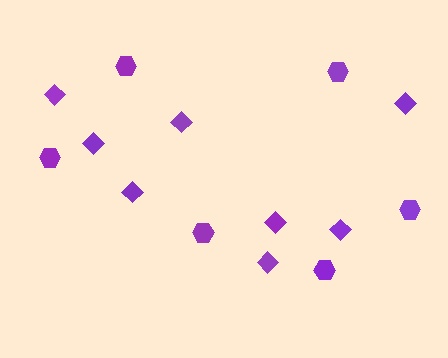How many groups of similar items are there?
There are 2 groups: one group of diamonds (8) and one group of hexagons (6).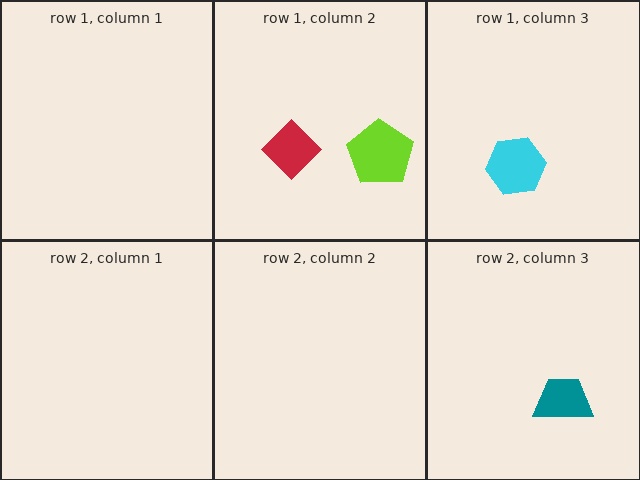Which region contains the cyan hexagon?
The row 1, column 3 region.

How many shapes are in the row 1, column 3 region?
1.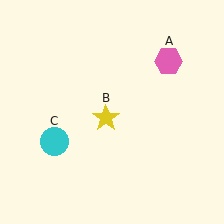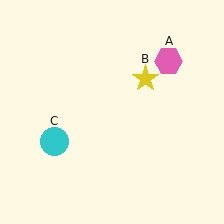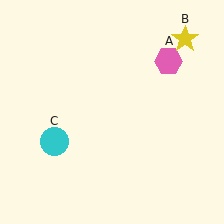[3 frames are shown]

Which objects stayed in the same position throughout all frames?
Pink hexagon (object A) and cyan circle (object C) remained stationary.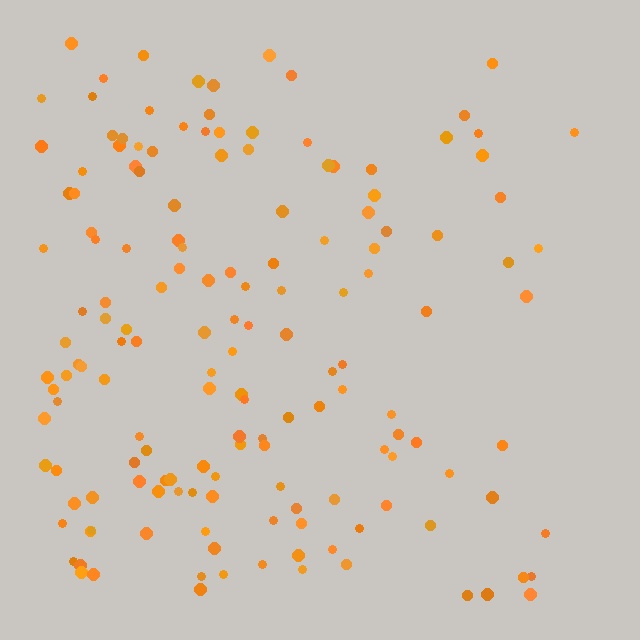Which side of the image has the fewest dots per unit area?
The right.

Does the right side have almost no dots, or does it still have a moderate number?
Still a moderate number, just noticeably fewer than the left.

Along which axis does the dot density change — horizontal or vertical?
Horizontal.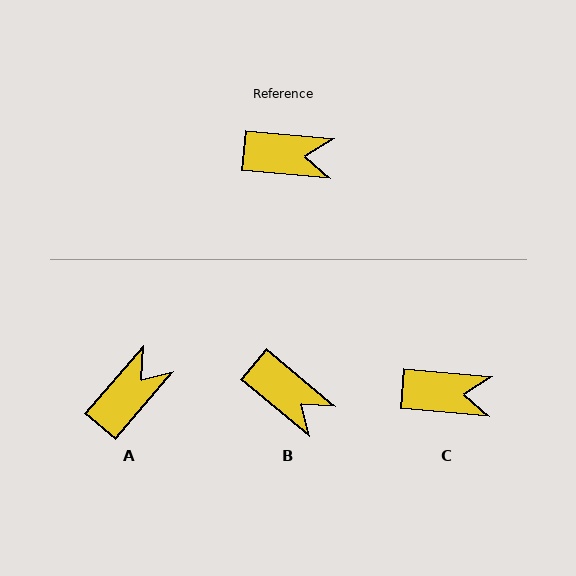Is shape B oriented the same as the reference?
No, it is off by about 35 degrees.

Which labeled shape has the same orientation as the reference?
C.